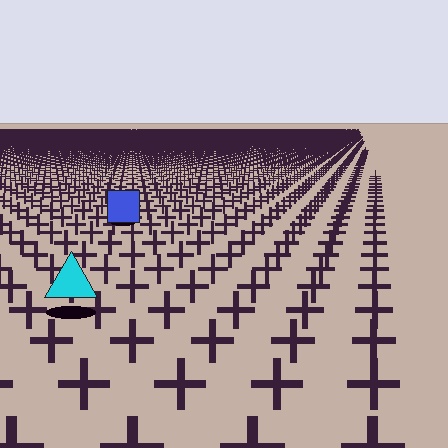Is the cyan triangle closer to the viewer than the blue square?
Yes. The cyan triangle is closer — you can tell from the texture gradient: the ground texture is coarser near it.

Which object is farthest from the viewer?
The blue square is farthest from the viewer. It appears smaller and the ground texture around it is denser.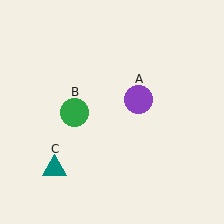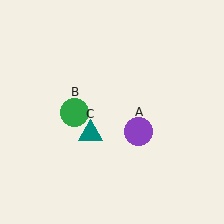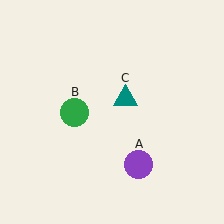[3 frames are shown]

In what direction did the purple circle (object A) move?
The purple circle (object A) moved down.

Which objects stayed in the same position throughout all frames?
Green circle (object B) remained stationary.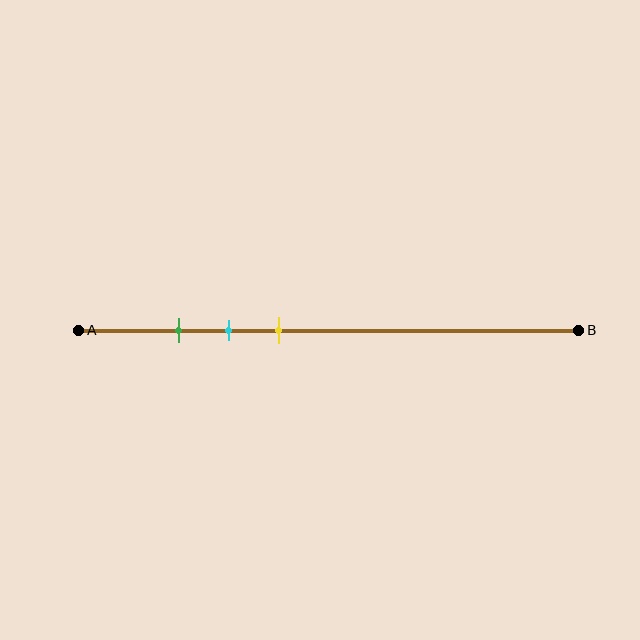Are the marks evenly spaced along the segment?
Yes, the marks are approximately evenly spaced.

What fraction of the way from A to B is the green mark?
The green mark is approximately 20% (0.2) of the way from A to B.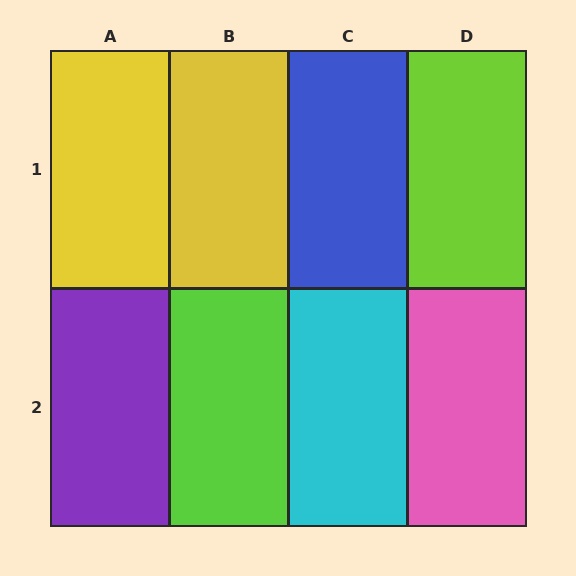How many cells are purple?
1 cell is purple.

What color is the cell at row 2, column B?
Lime.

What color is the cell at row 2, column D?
Pink.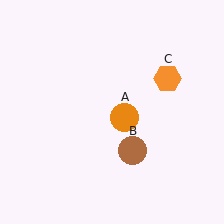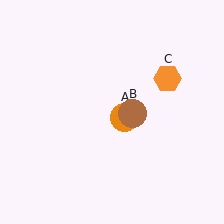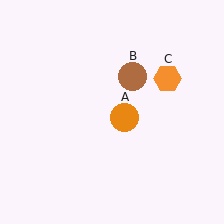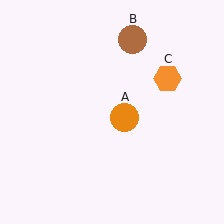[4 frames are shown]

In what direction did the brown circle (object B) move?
The brown circle (object B) moved up.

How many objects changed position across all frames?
1 object changed position: brown circle (object B).